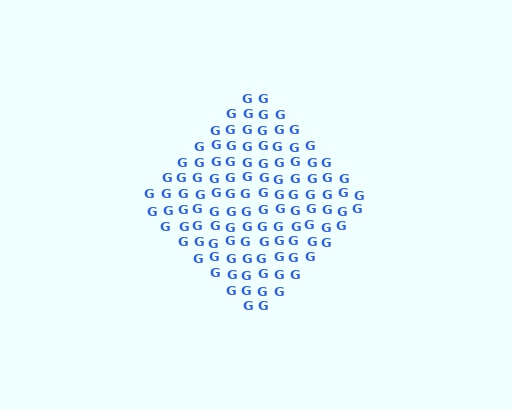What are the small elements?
The small elements are letter G's.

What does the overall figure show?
The overall figure shows a diamond.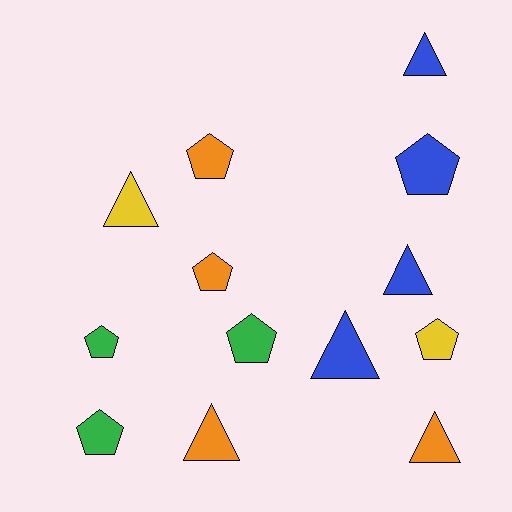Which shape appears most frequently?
Pentagon, with 7 objects.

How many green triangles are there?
There are no green triangles.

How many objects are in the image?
There are 13 objects.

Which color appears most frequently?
Orange, with 4 objects.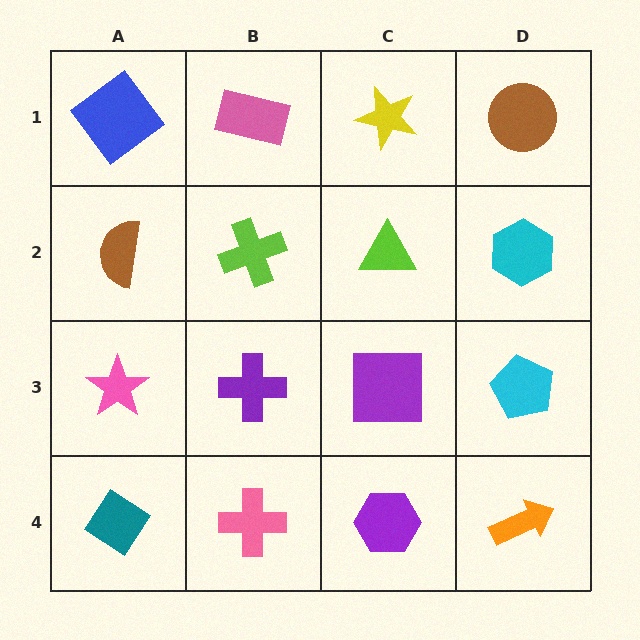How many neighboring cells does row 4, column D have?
2.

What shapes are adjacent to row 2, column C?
A yellow star (row 1, column C), a purple square (row 3, column C), a lime cross (row 2, column B), a cyan hexagon (row 2, column D).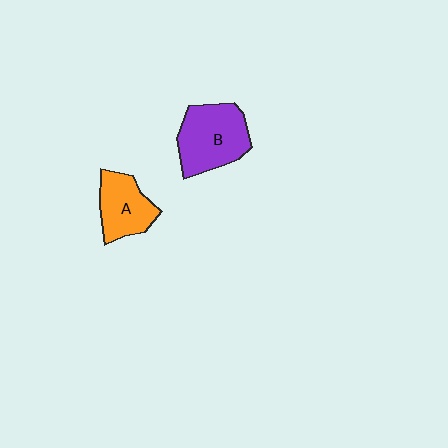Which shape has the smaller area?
Shape A (orange).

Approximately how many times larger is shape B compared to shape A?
Approximately 1.4 times.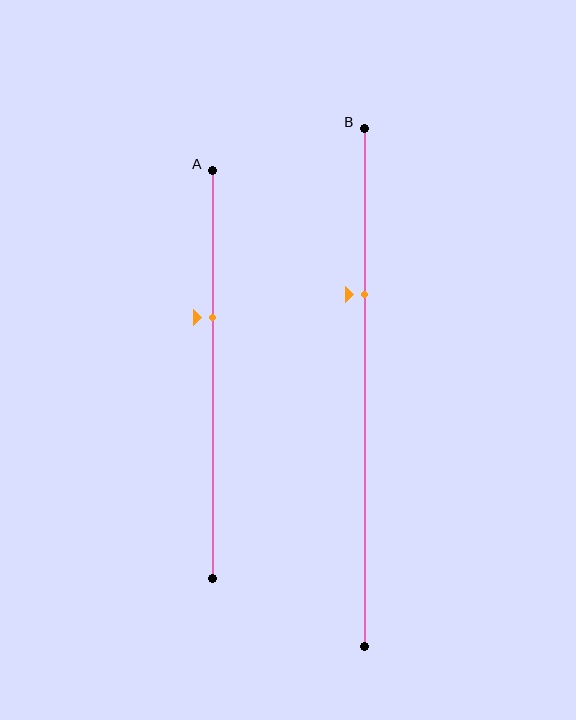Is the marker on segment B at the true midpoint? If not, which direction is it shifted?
No, the marker on segment B is shifted upward by about 18% of the segment length.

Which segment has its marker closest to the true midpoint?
Segment A has its marker closest to the true midpoint.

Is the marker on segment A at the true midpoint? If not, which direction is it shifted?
No, the marker on segment A is shifted upward by about 14% of the segment length.